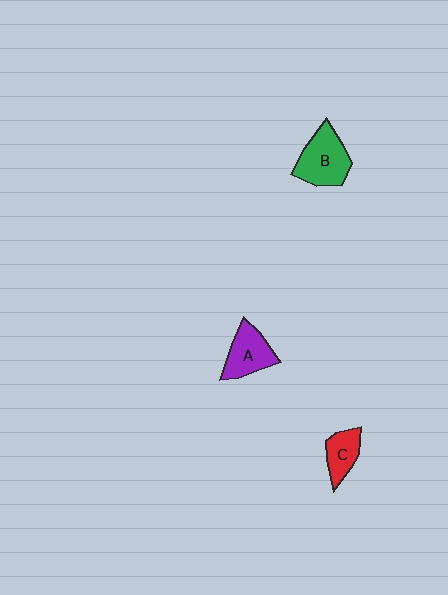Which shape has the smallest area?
Shape C (red).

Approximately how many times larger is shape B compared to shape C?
Approximately 1.7 times.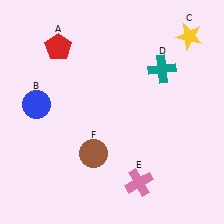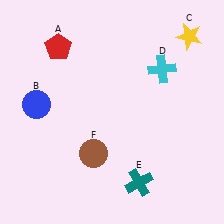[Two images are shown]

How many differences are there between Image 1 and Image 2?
There are 2 differences between the two images.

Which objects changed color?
D changed from teal to cyan. E changed from pink to teal.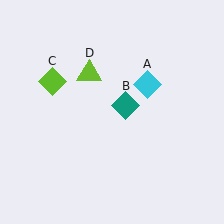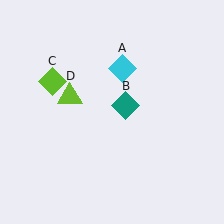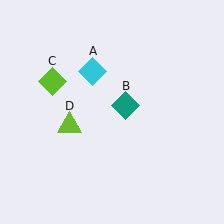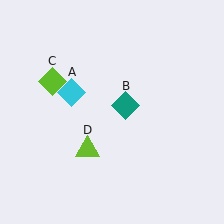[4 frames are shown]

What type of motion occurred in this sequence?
The cyan diamond (object A), lime triangle (object D) rotated counterclockwise around the center of the scene.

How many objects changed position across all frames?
2 objects changed position: cyan diamond (object A), lime triangle (object D).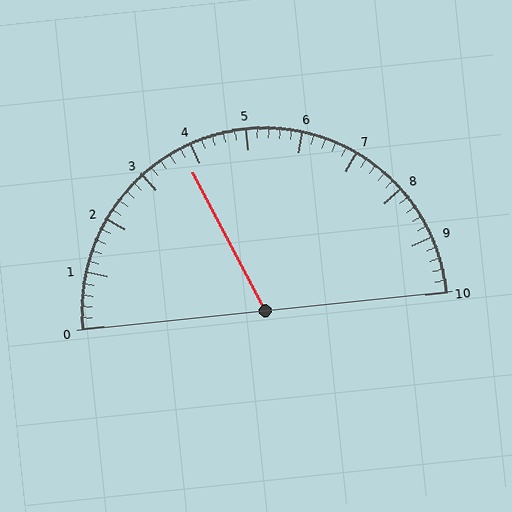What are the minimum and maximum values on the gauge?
The gauge ranges from 0 to 10.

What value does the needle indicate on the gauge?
The needle indicates approximately 3.8.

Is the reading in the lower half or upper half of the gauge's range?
The reading is in the lower half of the range (0 to 10).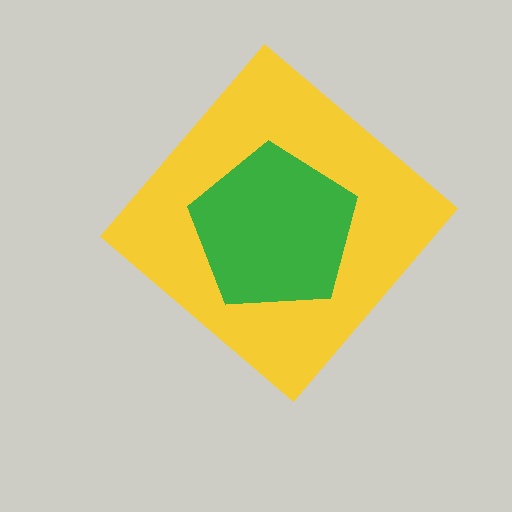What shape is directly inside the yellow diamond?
The green pentagon.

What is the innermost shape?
The green pentagon.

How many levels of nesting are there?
2.